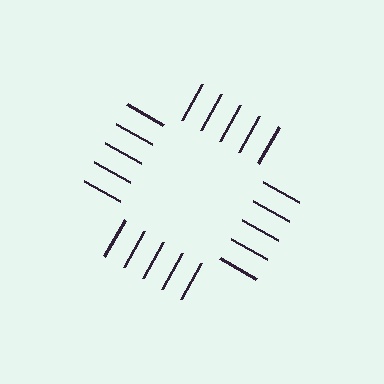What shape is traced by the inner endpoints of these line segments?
An illusory square — the line segments terminate on its edges but no continuous stroke is drawn.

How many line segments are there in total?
20 — 5 along each of the 4 edges.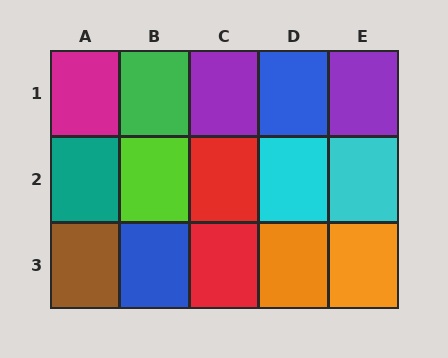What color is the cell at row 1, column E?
Purple.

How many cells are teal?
1 cell is teal.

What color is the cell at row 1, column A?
Magenta.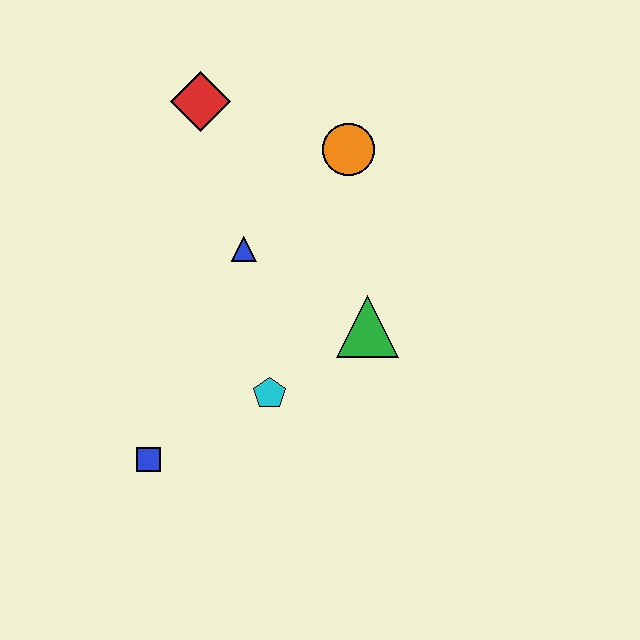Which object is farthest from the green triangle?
The red diamond is farthest from the green triangle.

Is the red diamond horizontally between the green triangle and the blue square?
Yes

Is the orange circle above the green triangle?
Yes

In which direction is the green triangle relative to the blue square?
The green triangle is to the right of the blue square.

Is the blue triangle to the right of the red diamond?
Yes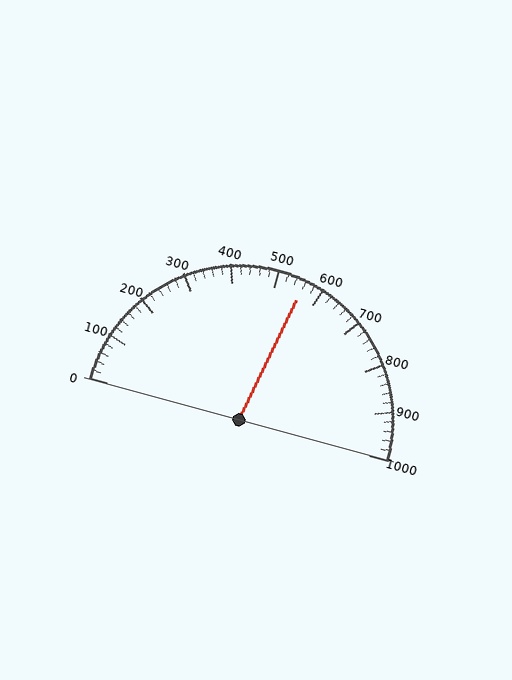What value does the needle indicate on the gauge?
The needle indicates approximately 560.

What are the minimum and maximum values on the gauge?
The gauge ranges from 0 to 1000.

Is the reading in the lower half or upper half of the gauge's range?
The reading is in the upper half of the range (0 to 1000).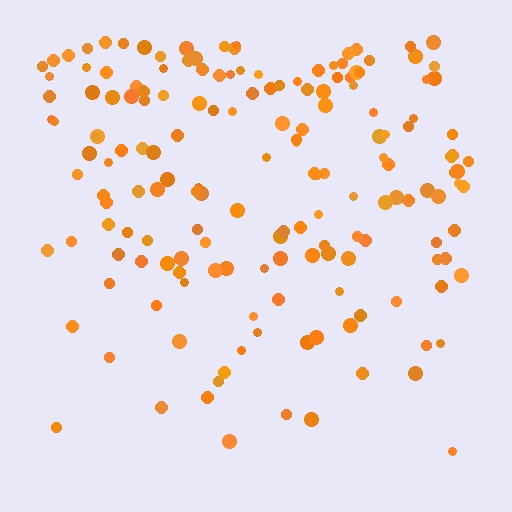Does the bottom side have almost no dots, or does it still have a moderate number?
Still a moderate number, just noticeably fewer than the top.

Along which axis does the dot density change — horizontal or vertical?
Vertical.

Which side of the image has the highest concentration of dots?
The top.